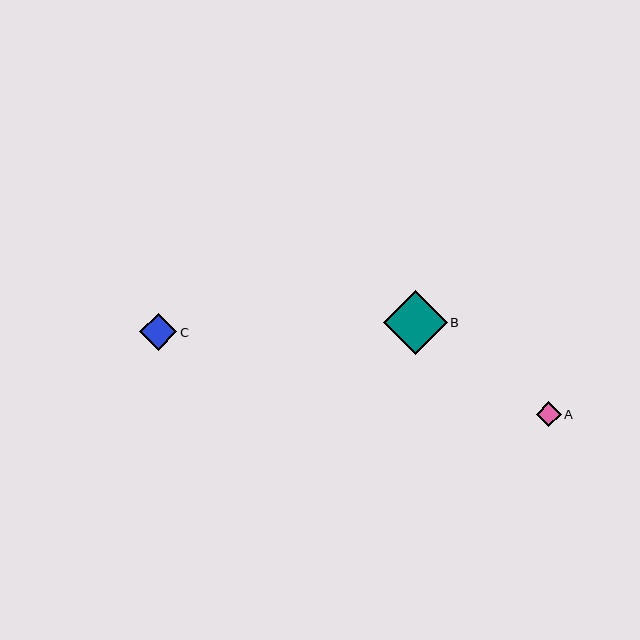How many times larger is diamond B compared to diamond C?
Diamond B is approximately 1.7 times the size of diamond C.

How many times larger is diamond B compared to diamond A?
Diamond B is approximately 2.6 times the size of diamond A.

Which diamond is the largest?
Diamond B is the largest with a size of approximately 64 pixels.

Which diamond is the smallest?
Diamond A is the smallest with a size of approximately 25 pixels.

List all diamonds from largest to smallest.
From largest to smallest: B, C, A.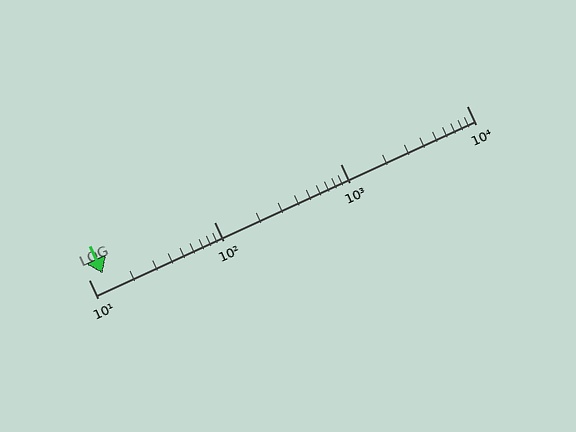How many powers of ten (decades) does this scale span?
The scale spans 3 decades, from 10 to 10000.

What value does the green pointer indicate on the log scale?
The pointer indicates approximately 13.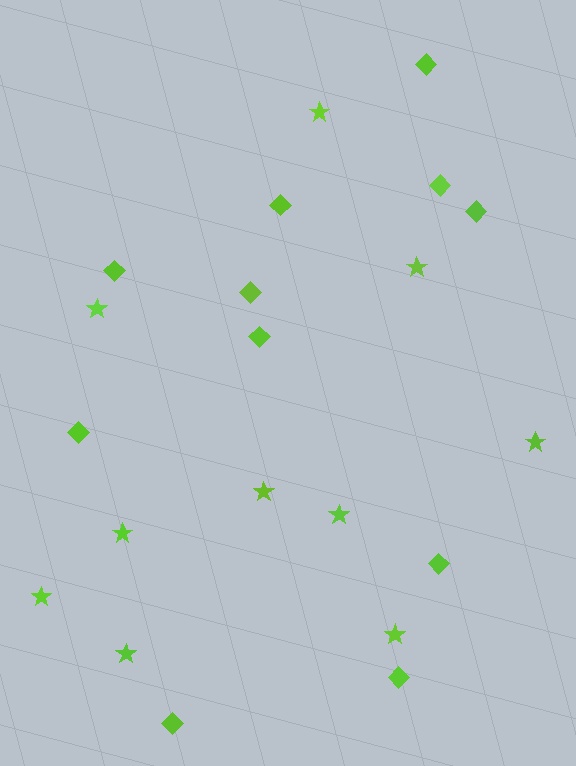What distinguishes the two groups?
There are 2 groups: one group of stars (10) and one group of diamonds (11).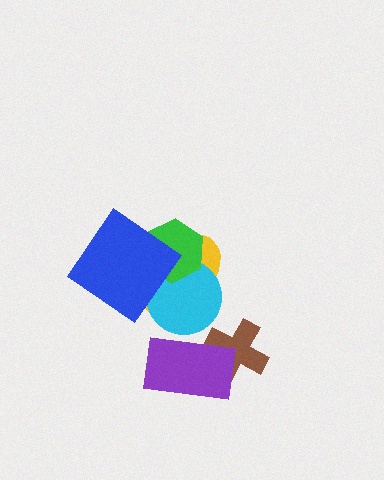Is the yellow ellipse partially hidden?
Yes, it is partially covered by another shape.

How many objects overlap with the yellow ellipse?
3 objects overlap with the yellow ellipse.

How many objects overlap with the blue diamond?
3 objects overlap with the blue diamond.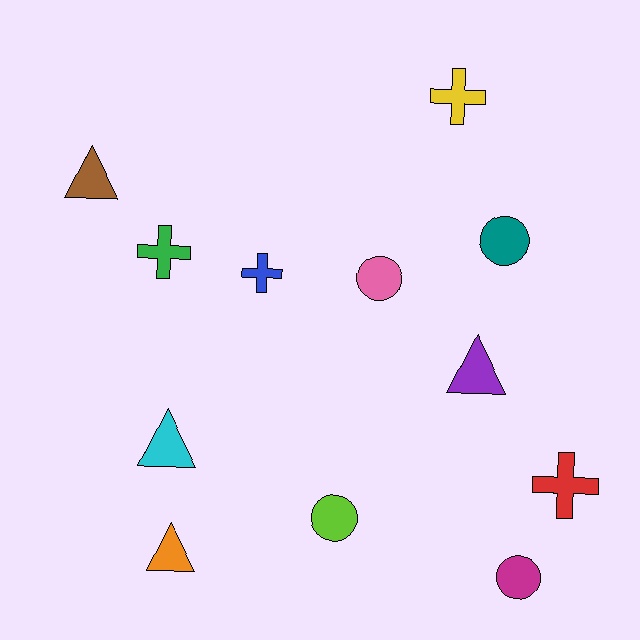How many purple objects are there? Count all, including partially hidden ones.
There is 1 purple object.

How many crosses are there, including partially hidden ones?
There are 4 crosses.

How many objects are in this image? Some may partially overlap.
There are 12 objects.